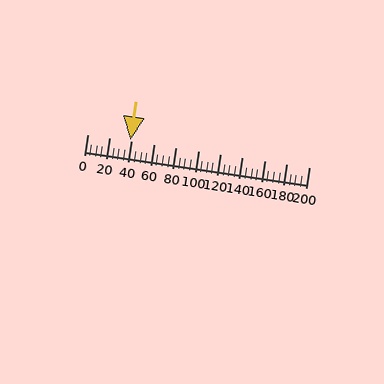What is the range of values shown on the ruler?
The ruler shows values from 0 to 200.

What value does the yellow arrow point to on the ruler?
The yellow arrow points to approximately 39.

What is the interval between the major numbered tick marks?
The major tick marks are spaced 20 units apart.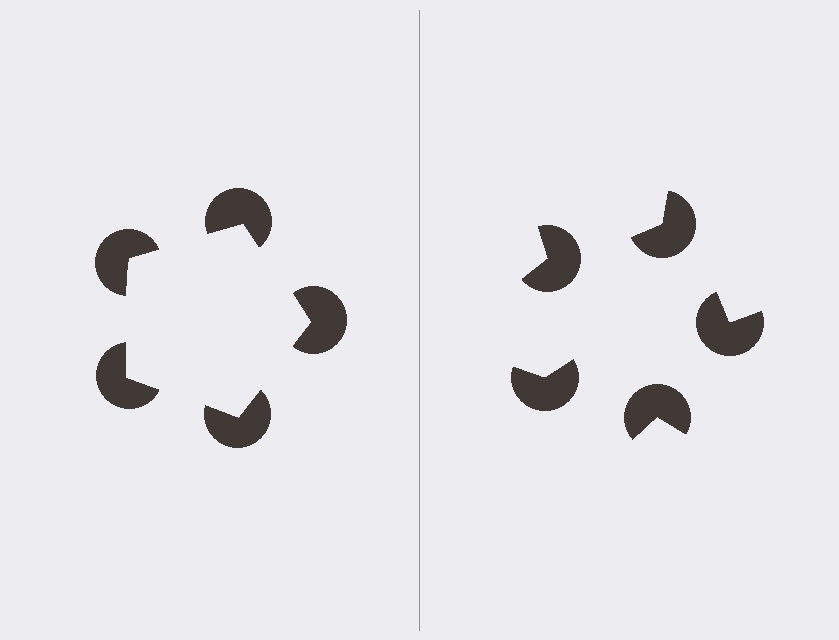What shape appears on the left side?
An illusory pentagon.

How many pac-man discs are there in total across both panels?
10 — 5 on each side.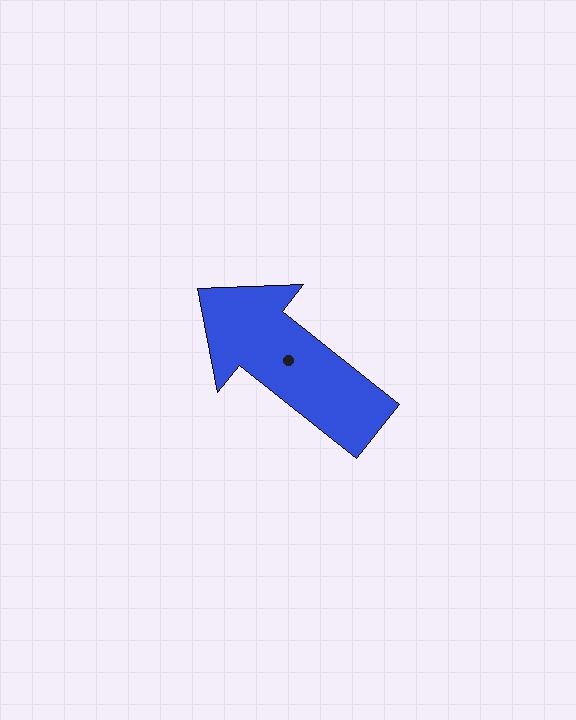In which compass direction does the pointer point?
Northwest.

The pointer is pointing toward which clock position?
Roughly 10 o'clock.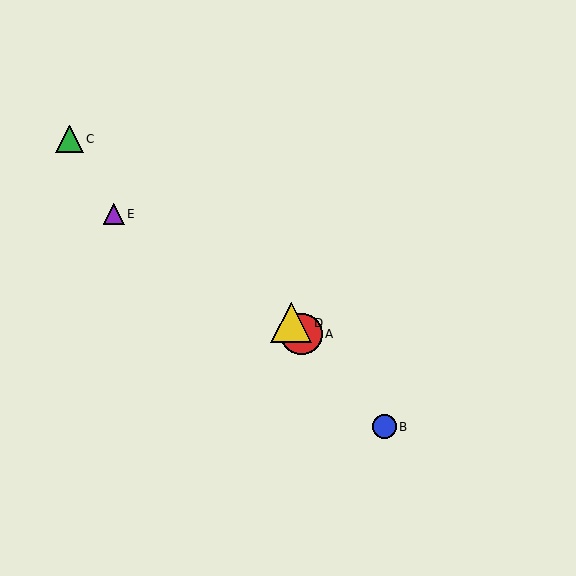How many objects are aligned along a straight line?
3 objects (A, B, D) are aligned along a straight line.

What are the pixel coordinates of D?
Object D is at (291, 323).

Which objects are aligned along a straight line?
Objects A, B, D are aligned along a straight line.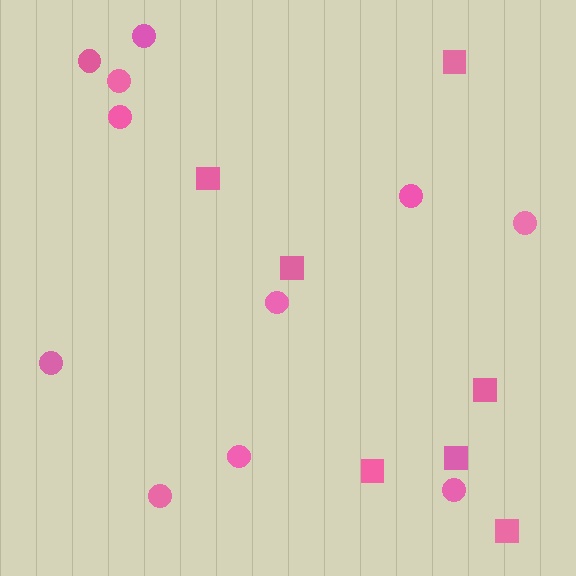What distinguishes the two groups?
There are 2 groups: one group of squares (7) and one group of circles (11).